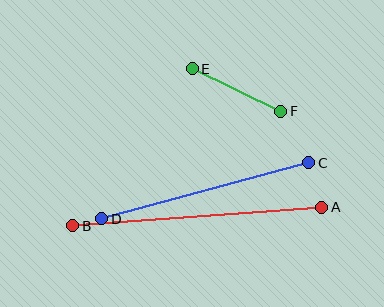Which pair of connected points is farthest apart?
Points A and B are farthest apart.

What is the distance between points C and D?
The distance is approximately 215 pixels.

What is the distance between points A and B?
The distance is approximately 250 pixels.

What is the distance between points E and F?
The distance is approximately 98 pixels.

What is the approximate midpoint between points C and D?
The midpoint is at approximately (205, 191) pixels.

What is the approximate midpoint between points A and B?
The midpoint is at approximately (197, 216) pixels.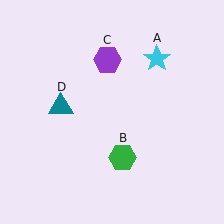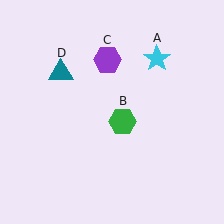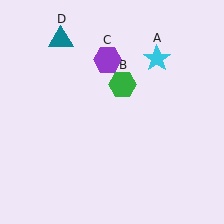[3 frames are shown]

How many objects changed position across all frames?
2 objects changed position: green hexagon (object B), teal triangle (object D).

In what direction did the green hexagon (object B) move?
The green hexagon (object B) moved up.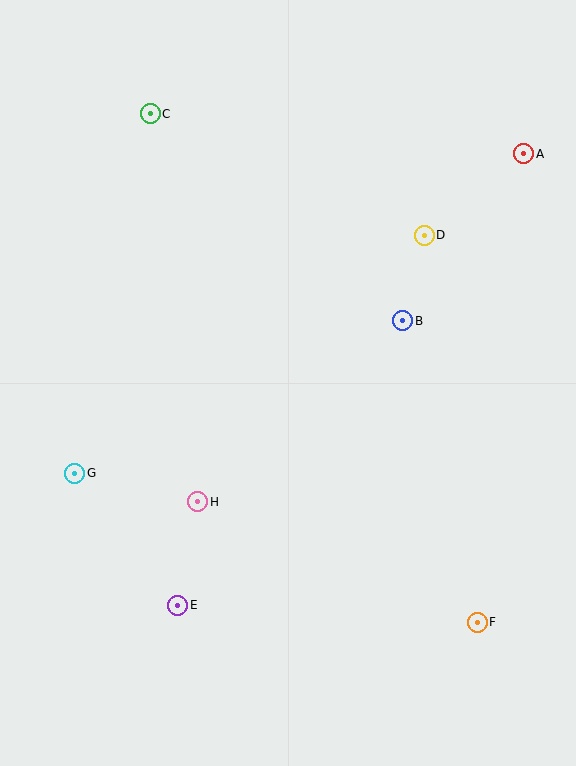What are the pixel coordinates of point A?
Point A is at (524, 154).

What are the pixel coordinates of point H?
Point H is at (198, 502).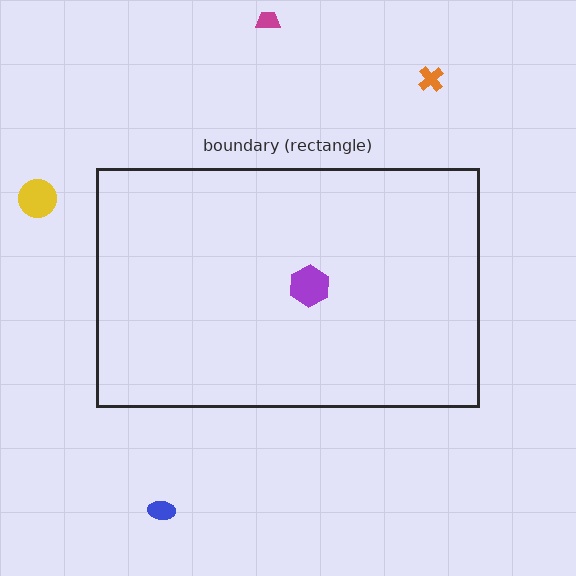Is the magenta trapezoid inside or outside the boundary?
Outside.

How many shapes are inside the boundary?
1 inside, 4 outside.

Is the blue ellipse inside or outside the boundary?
Outside.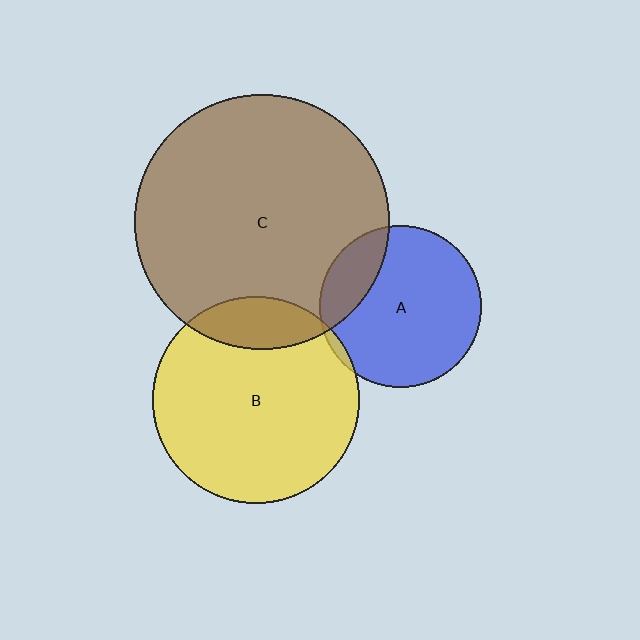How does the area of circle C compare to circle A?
Approximately 2.5 times.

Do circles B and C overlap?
Yes.